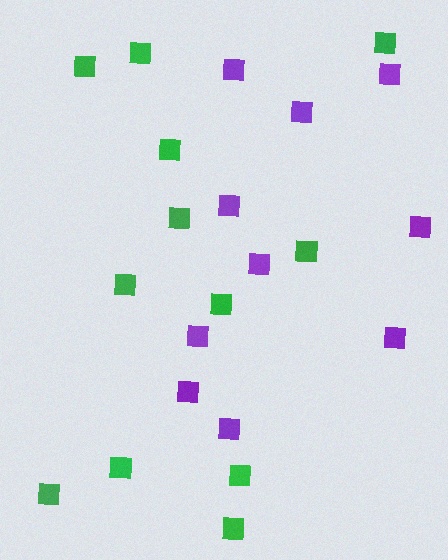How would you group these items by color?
There are 2 groups: one group of purple squares (10) and one group of green squares (12).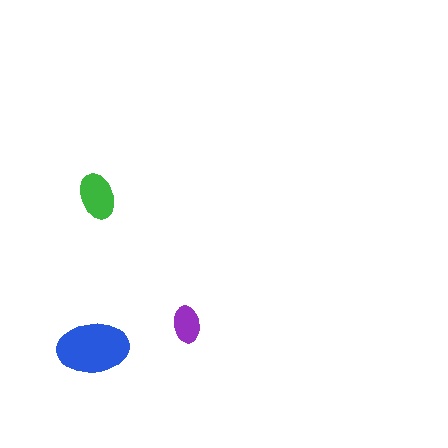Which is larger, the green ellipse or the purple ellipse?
The green one.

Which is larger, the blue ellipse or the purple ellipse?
The blue one.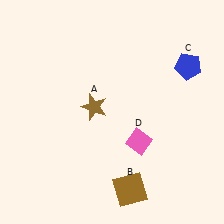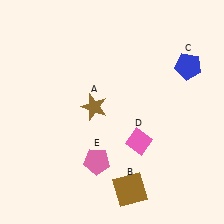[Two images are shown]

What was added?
A pink pentagon (E) was added in Image 2.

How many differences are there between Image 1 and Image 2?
There is 1 difference between the two images.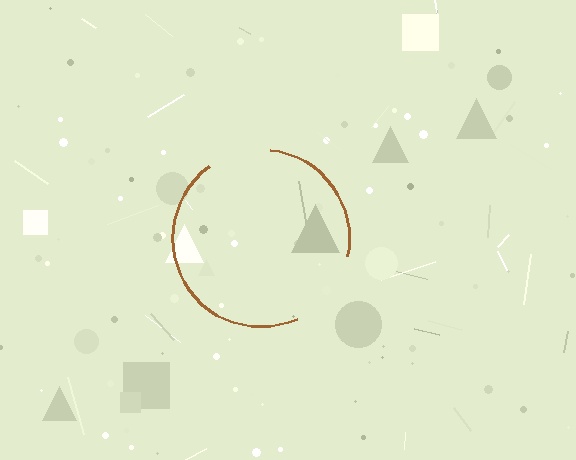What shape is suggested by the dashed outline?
The dashed outline suggests a circle.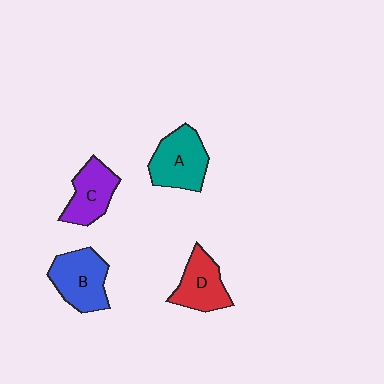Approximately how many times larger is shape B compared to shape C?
Approximately 1.2 times.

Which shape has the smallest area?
Shape C (purple).